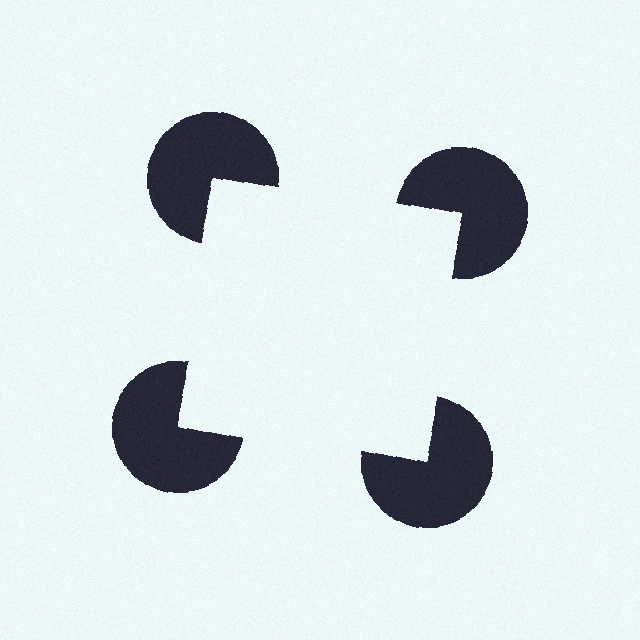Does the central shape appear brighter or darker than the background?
It typically appears slightly brighter than the background, even though no actual brightness change is drawn.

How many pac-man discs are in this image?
There are 4 — one at each vertex of the illusory square.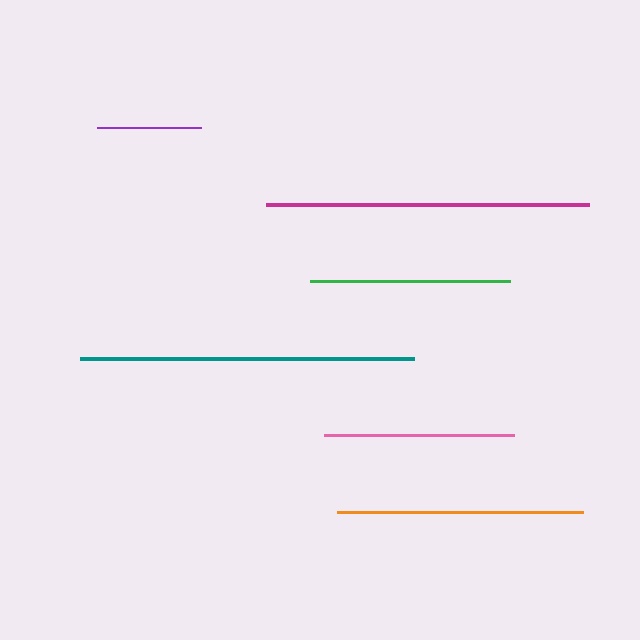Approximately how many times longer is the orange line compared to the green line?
The orange line is approximately 1.2 times the length of the green line.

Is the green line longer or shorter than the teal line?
The teal line is longer than the green line.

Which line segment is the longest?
The teal line is the longest at approximately 334 pixels.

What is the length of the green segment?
The green segment is approximately 200 pixels long.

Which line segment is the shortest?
The purple line is the shortest at approximately 104 pixels.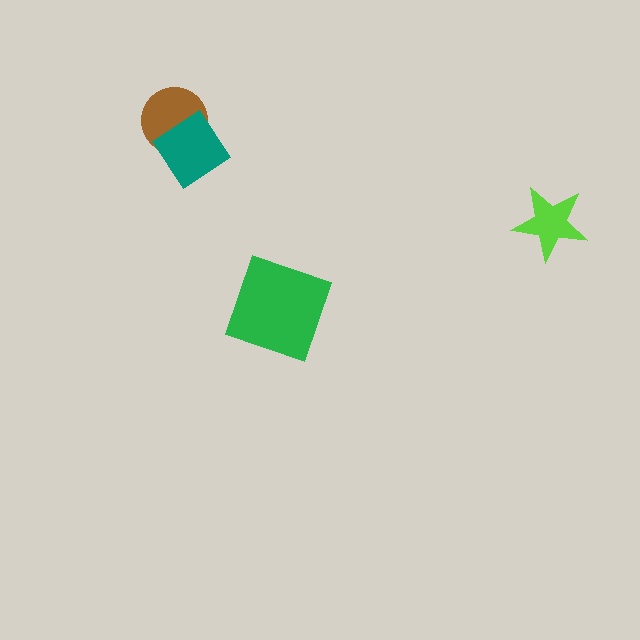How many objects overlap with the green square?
0 objects overlap with the green square.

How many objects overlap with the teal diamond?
1 object overlaps with the teal diamond.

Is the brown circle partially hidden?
Yes, it is partially covered by another shape.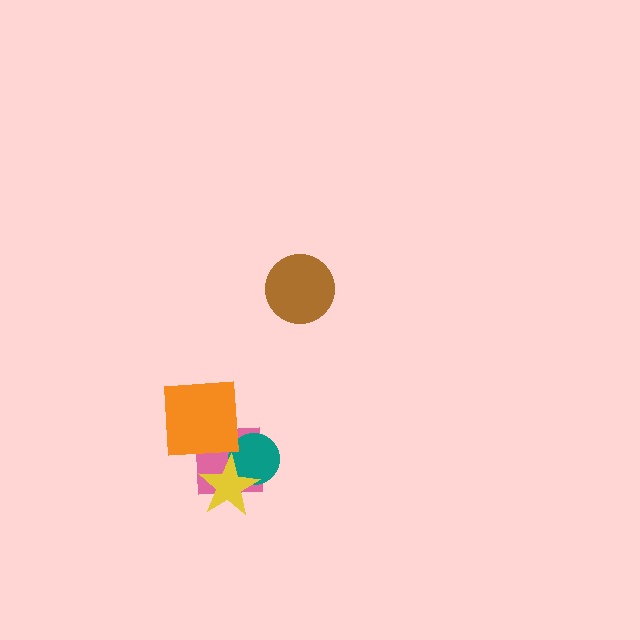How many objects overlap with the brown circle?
0 objects overlap with the brown circle.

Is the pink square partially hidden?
Yes, it is partially covered by another shape.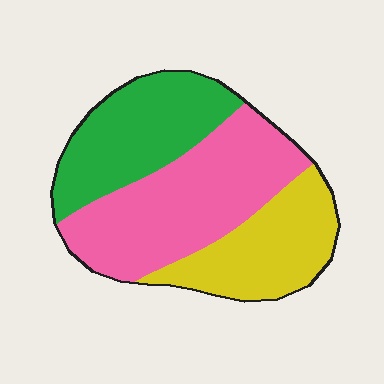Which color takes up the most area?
Pink, at roughly 45%.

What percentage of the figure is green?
Green takes up about one third (1/3) of the figure.